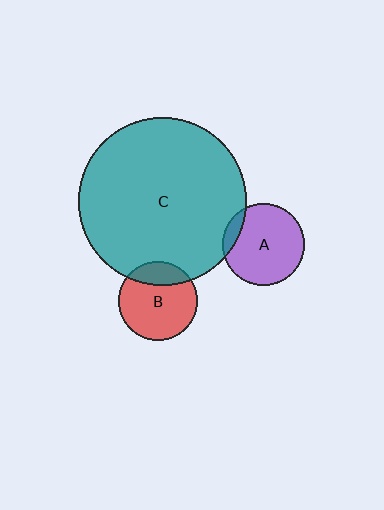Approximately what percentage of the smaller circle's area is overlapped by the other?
Approximately 25%.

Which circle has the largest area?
Circle C (teal).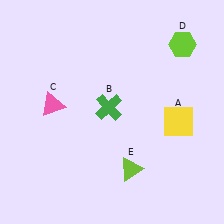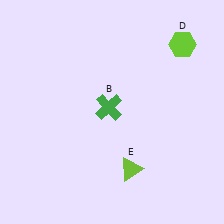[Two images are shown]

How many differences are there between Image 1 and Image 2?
There are 2 differences between the two images.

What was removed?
The yellow square (A), the pink triangle (C) were removed in Image 2.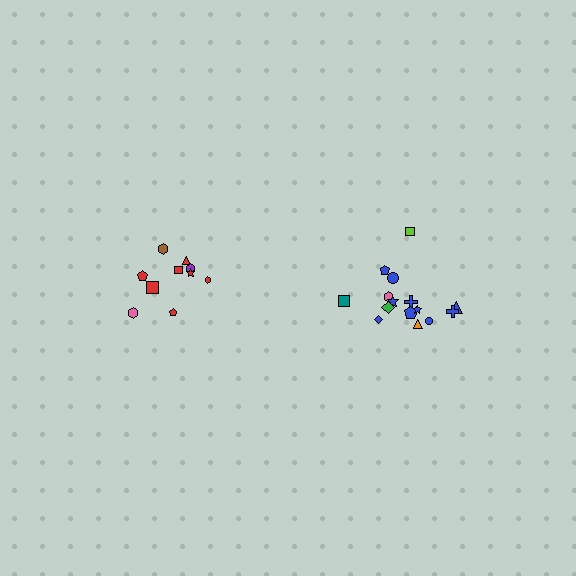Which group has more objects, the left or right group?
The right group.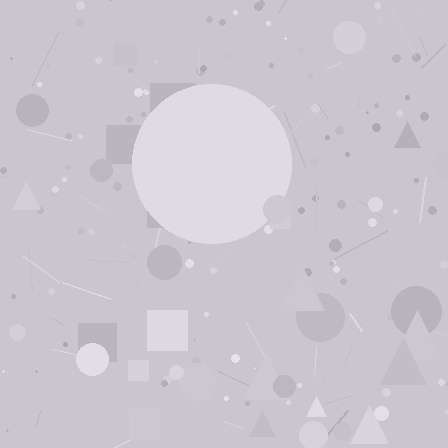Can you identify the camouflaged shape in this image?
The camouflaged shape is a circle.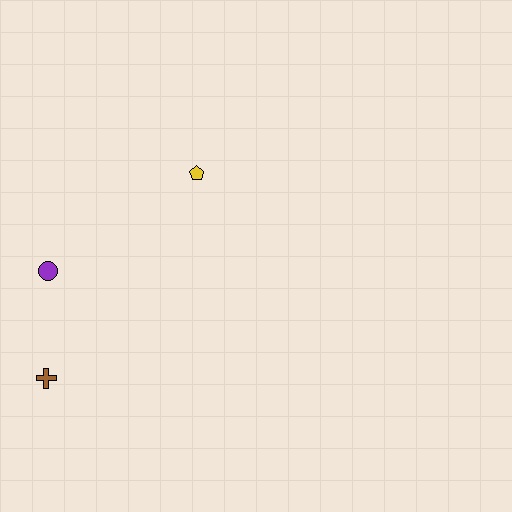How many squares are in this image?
There are no squares.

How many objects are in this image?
There are 3 objects.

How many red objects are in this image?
There are no red objects.